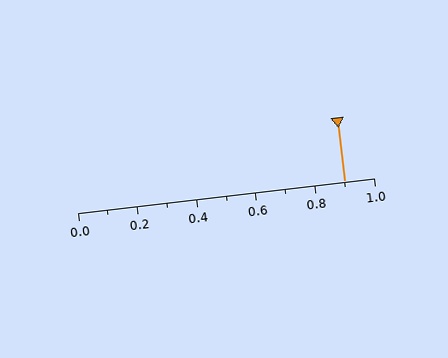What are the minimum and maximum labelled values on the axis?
The axis runs from 0.0 to 1.0.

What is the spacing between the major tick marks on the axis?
The major ticks are spaced 0.2 apart.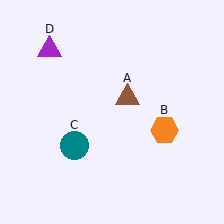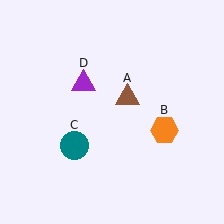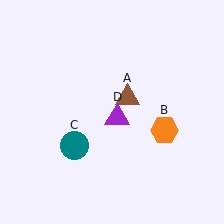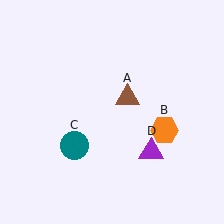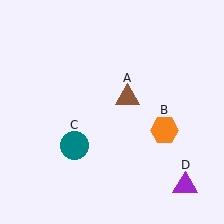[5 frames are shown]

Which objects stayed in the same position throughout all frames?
Brown triangle (object A) and orange hexagon (object B) and teal circle (object C) remained stationary.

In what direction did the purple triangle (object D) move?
The purple triangle (object D) moved down and to the right.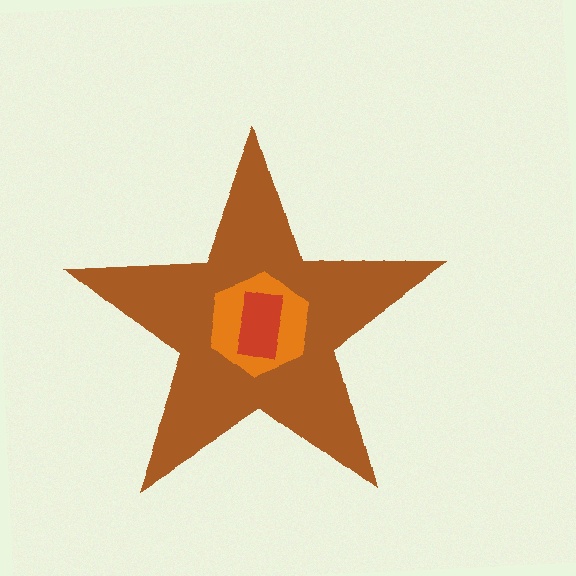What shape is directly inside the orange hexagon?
The red rectangle.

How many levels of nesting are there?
3.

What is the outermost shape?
The brown star.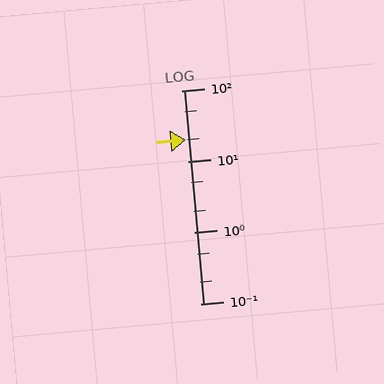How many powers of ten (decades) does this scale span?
The scale spans 3 decades, from 0.1 to 100.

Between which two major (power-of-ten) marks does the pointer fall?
The pointer is between 10 and 100.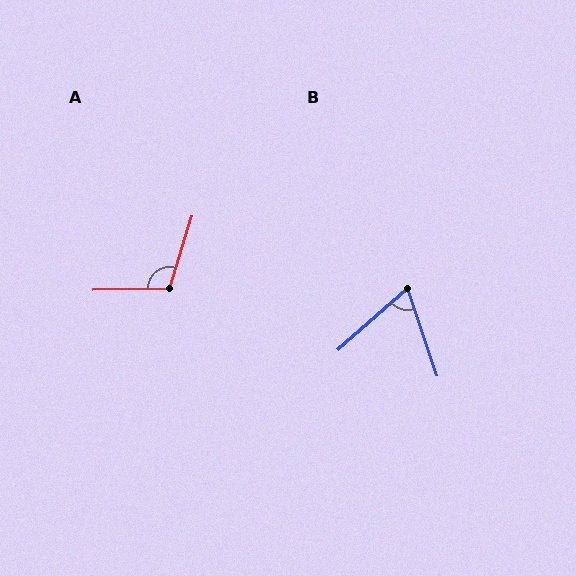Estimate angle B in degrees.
Approximately 67 degrees.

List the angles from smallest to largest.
B (67°), A (109°).